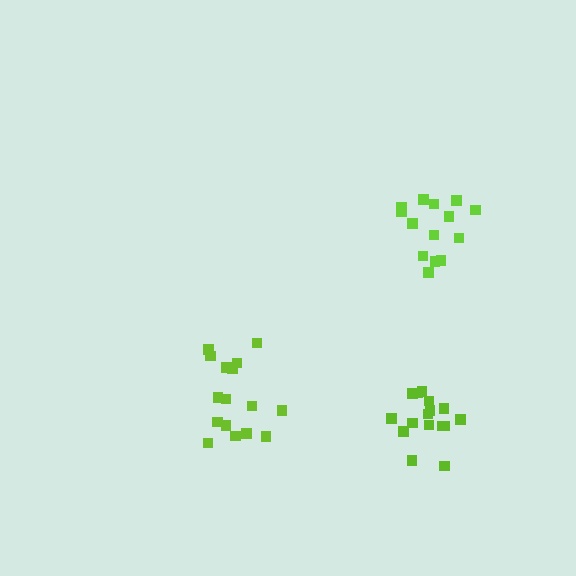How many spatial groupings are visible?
There are 3 spatial groupings.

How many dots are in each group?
Group 1: 14 dots, Group 2: 16 dots, Group 3: 16 dots (46 total).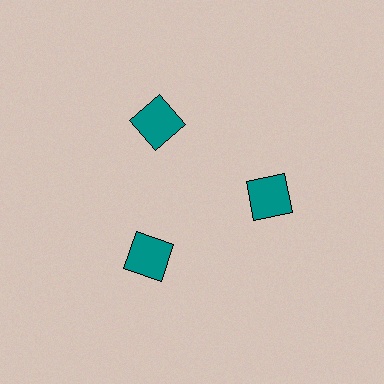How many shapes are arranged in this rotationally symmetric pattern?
There are 3 shapes, arranged in 3 groups of 1.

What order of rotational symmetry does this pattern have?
This pattern has 3-fold rotational symmetry.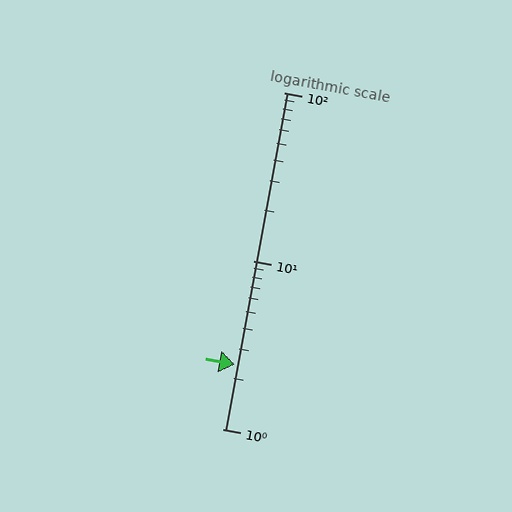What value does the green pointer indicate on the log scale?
The pointer indicates approximately 2.4.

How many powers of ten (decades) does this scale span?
The scale spans 2 decades, from 1 to 100.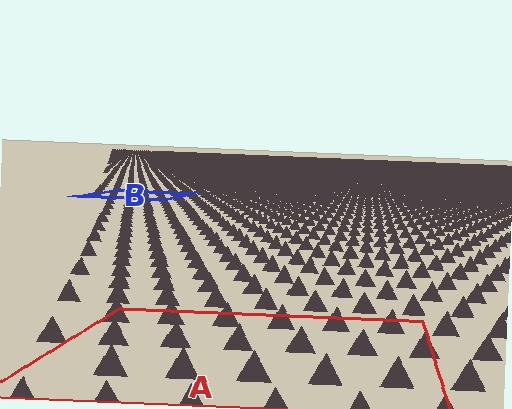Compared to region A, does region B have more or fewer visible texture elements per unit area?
Region B has more texture elements per unit area — they are packed more densely because it is farther away.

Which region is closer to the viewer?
Region A is closer. The texture elements there are larger and more spread out.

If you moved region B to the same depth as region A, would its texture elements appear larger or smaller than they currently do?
They would appear larger. At a closer depth, the same texture elements are projected at a bigger on-screen size.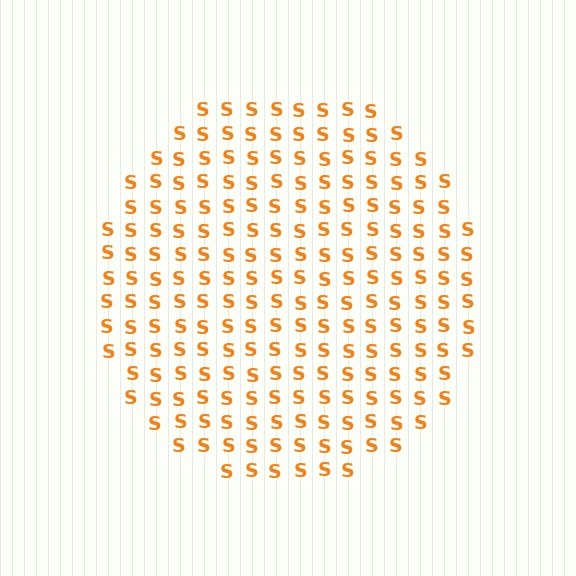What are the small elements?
The small elements are letter S's.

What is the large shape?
The large shape is a circle.